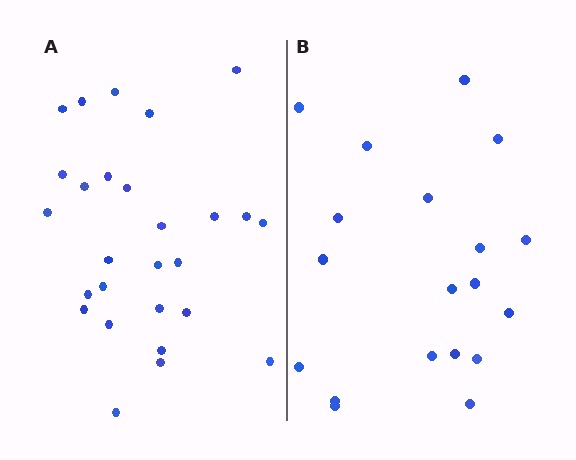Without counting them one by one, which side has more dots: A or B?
Region A (the left region) has more dots.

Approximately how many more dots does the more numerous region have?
Region A has roughly 8 or so more dots than region B.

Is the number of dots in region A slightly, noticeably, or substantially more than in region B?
Region A has noticeably more, but not dramatically so. The ratio is roughly 1.4 to 1.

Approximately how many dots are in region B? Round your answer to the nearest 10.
About 20 dots. (The exact count is 19, which rounds to 20.)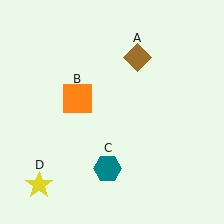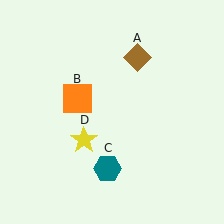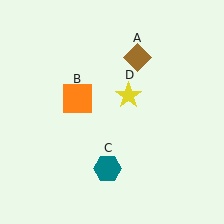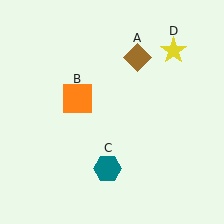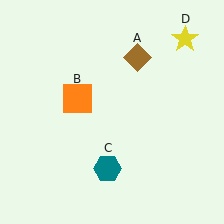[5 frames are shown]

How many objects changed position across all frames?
1 object changed position: yellow star (object D).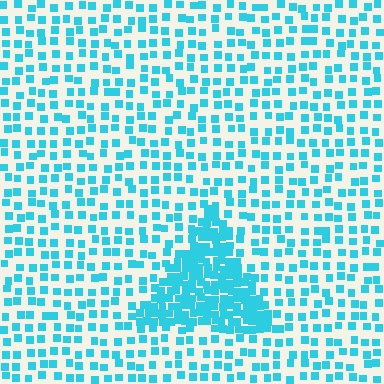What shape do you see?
I see a triangle.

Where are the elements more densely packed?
The elements are more densely packed inside the triangle boundary.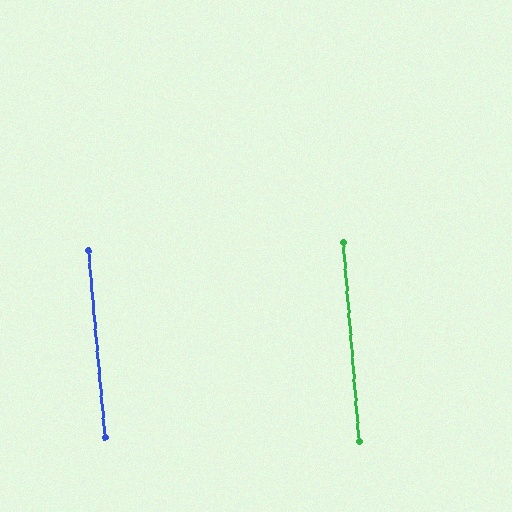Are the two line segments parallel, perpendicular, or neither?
Parallel — their directions differ by only 0.4°.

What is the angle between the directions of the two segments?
Approximately 0 degrees.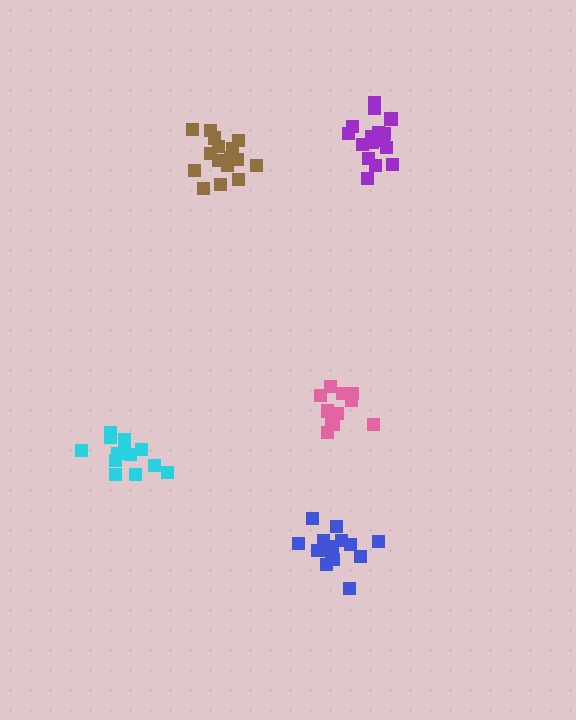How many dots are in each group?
Group 1: 13 dots, Group 2: 13 dots, Group 3: 16 dots, Group 4: 16 dots, Group 5: 15 dots (73 total).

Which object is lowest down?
The blue cluster is bottommost.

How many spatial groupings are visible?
There are 5 spatial groupings.